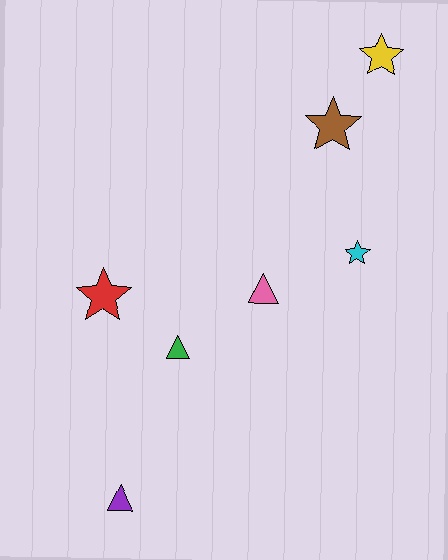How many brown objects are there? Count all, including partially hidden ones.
There is 1 brown object.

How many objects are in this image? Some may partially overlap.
There are 7 objects.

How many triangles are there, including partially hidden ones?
There are 3 triangles.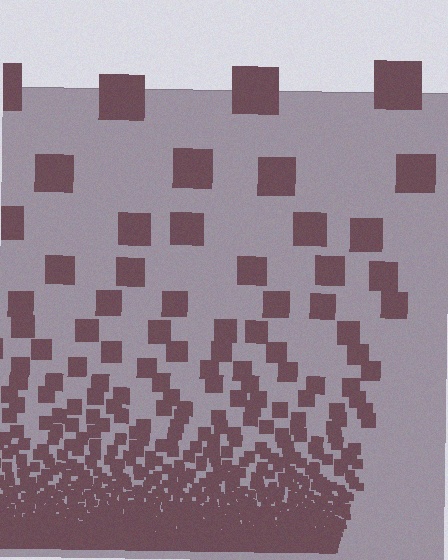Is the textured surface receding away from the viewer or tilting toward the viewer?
The surface appears to tilt toward the viewer. Texture elements get larger and sparser toward the top.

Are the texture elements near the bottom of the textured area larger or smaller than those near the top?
Smaller. The gradient is inverted — elements near the bottom are smaller and denser.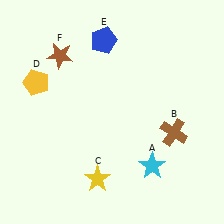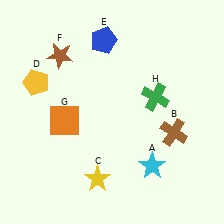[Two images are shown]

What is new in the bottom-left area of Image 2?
An orange square (G) was added in the bottom-left area of Image 2.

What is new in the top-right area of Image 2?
A green cross (H) was added in the top-right area of Image 2.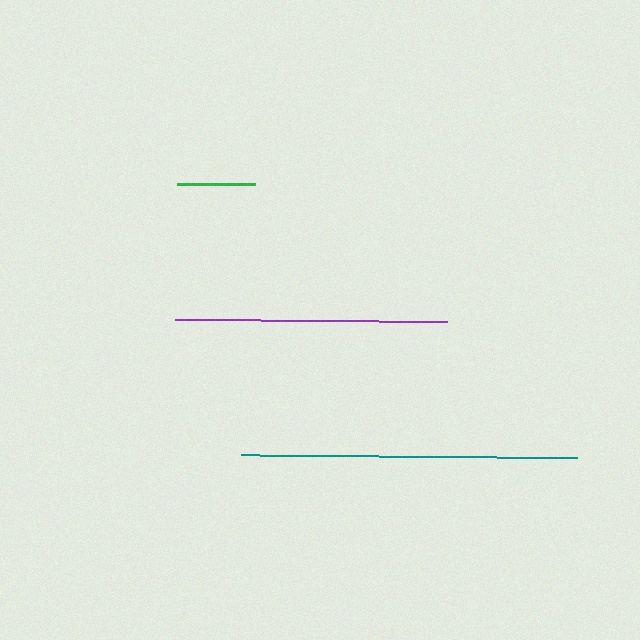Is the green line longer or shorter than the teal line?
The teal line is longer than the green line.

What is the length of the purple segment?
The purple segment is approximately 272 pixels long.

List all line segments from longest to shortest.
From longest to shortest: teal, purple, green.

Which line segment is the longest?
The teal line is the longest at approximately 336 pixels.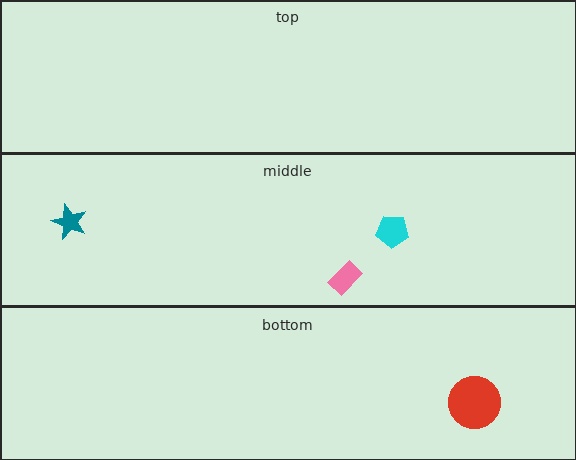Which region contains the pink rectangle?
The middle region.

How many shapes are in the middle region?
3.